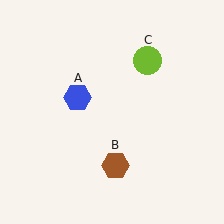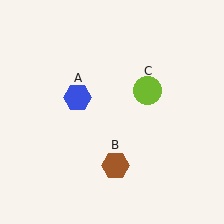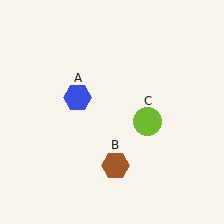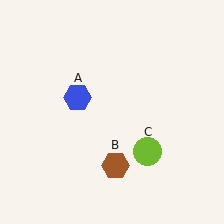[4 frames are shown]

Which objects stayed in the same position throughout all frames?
Blue hexagon (object A) and brown hexagon (object B) remained stationary.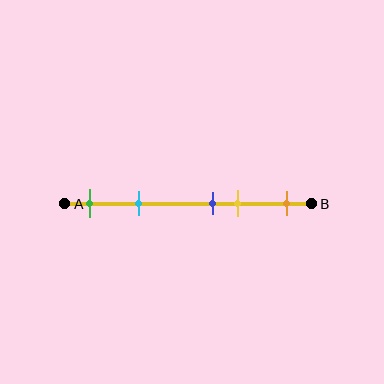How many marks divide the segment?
There are 5 marks dividing the segment.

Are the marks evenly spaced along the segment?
No, the marks are not evenly spaced.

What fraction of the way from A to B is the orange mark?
The orange mark is approximately 90% (0.9) of the way from A to B.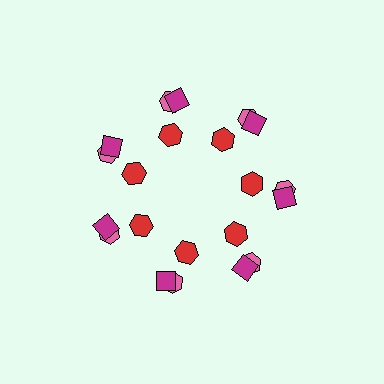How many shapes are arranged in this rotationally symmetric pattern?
There are 21 shapes, arranged in 7 groups of 3.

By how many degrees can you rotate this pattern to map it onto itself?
The pattern maps onto itself every 51 degrees of rotation.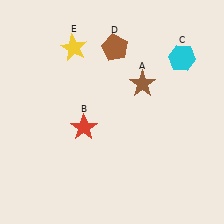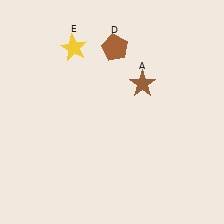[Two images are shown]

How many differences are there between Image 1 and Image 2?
There are 2 differences between the two images.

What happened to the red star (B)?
The red star (B) was removed in Image 2. It was in the bottom-left area of Image 1.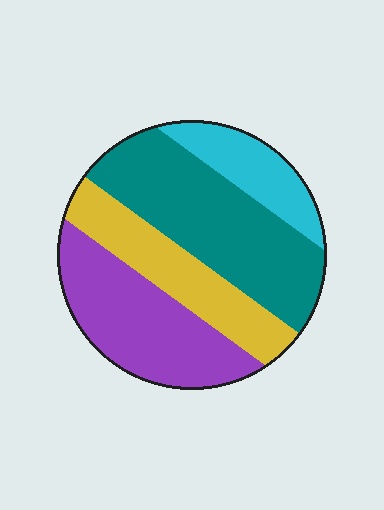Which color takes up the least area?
Cyan, at roughly 15%.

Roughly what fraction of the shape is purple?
Purple takes up about one quarter (1/4) of the shape.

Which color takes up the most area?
Teal, at roughly 35%.